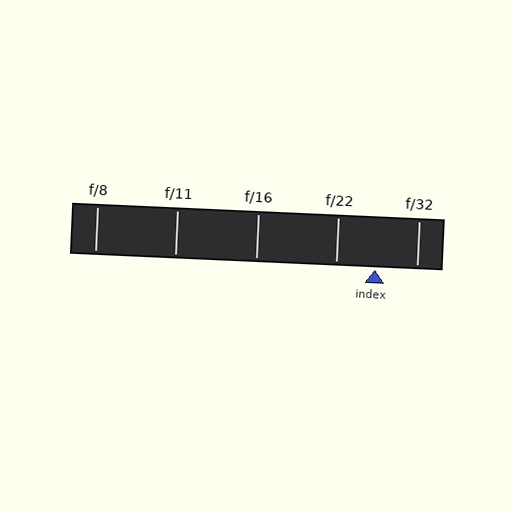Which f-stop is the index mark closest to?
The index mark is closest to f/22.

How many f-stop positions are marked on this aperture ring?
There are 5 f-stop positions marked.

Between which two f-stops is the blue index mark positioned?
The index mark is between f/22 and f/32.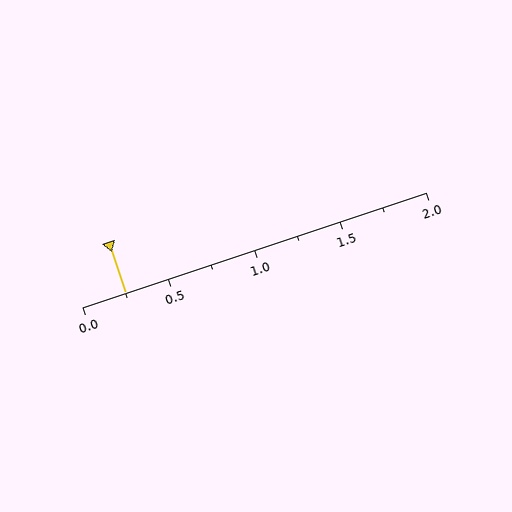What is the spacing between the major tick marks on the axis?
The major ticks are spaced 0.5 apart.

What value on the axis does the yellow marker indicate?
The marker indicates approximately 0.25.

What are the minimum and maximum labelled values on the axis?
The axis runs from 0.0 to 2.0.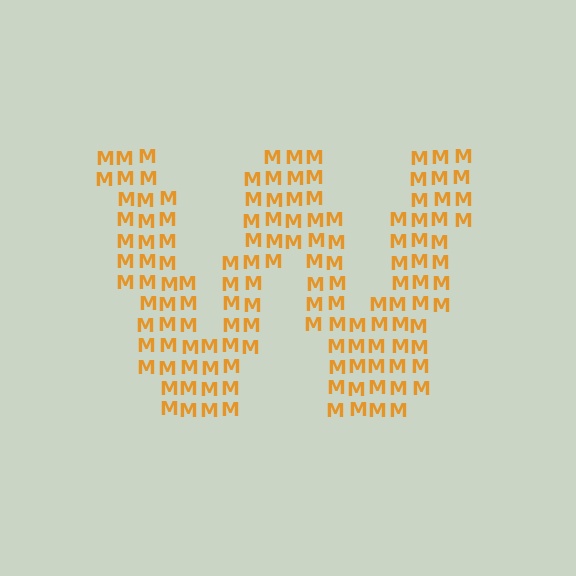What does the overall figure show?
The overall figure shows the letter W.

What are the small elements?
The small elements are letter M's.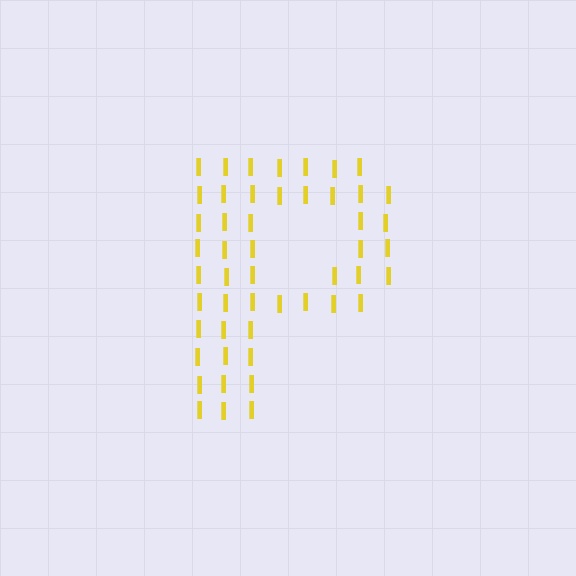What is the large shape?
The large shape is the letter P.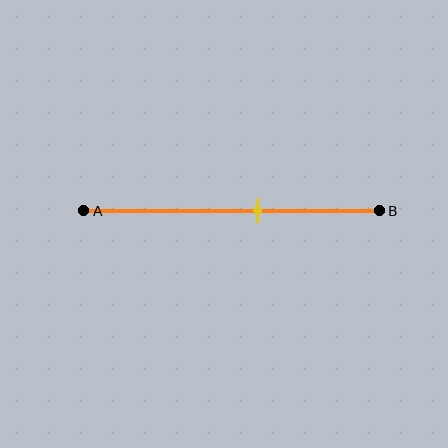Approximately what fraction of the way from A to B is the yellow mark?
The yellow mark is approximately 60% of the way from A to B.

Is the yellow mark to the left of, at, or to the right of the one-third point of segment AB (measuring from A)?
The yellow mark is to the right of the one-third point of segment AB.